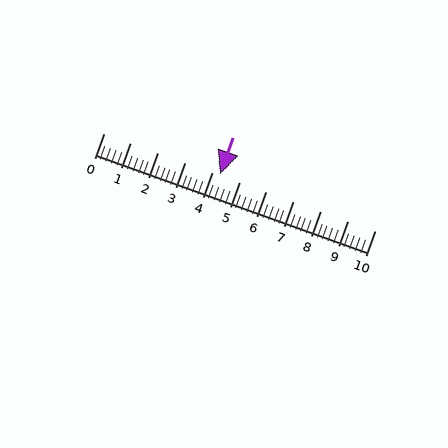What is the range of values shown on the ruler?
The ruler shows values from 0 to 10.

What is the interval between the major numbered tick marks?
The major tick marks are spaced 1 units apart.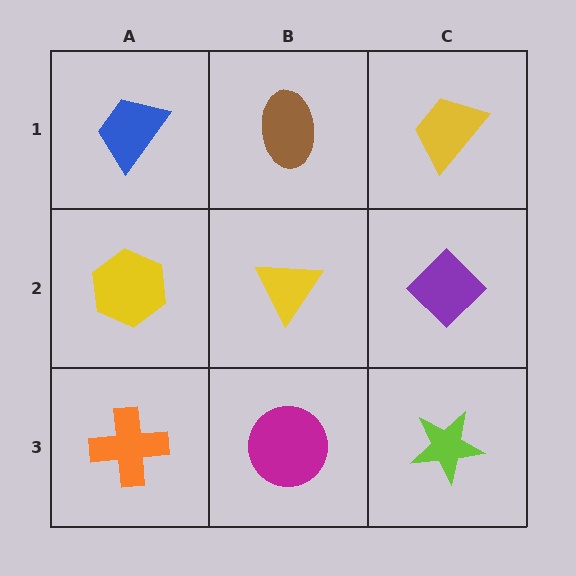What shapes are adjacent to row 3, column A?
A yellow hexagon (row 2, column A), a magenta circle (row 3, column B).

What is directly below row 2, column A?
An orange cross.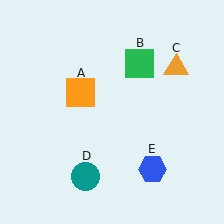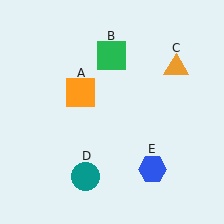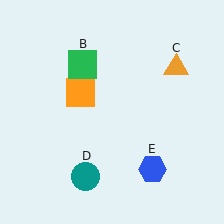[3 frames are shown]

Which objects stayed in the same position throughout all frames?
Orange square (object A) and orange triangle (object C) and teal circle (object D) and blue hexagon (object E) remained stationary.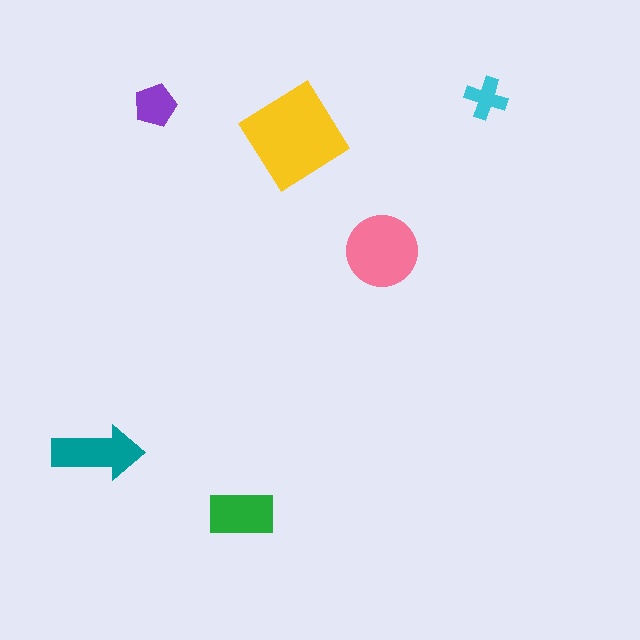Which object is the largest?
The yellow diamond.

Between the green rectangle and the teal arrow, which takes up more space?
The teal arrow.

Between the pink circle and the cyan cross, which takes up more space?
The pink circle.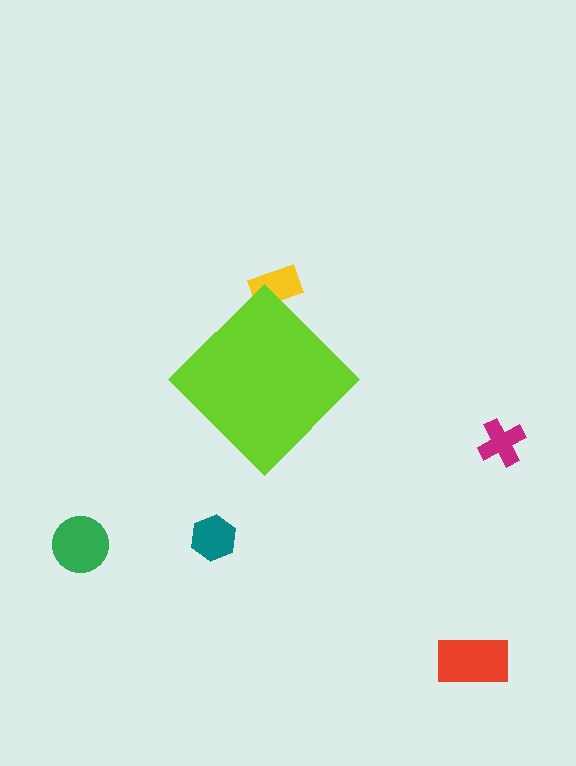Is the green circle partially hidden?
No, the green circle is fully visible.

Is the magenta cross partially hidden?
No, the magenta cross is fully visible.